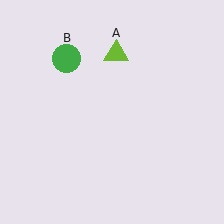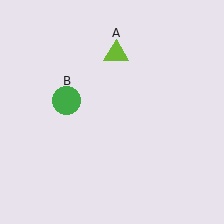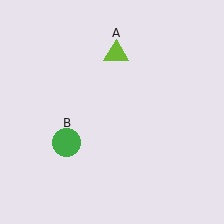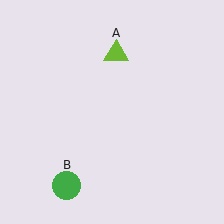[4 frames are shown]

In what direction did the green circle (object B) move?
The green circle (object B) moved down.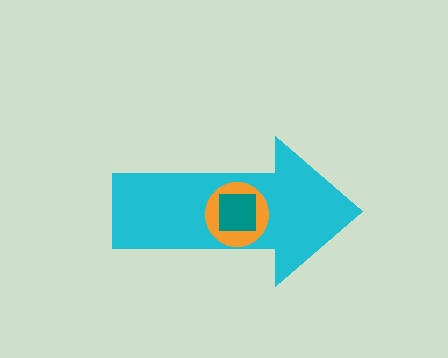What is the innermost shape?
The teal square.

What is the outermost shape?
The cyan arrow.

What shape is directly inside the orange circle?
The teal square.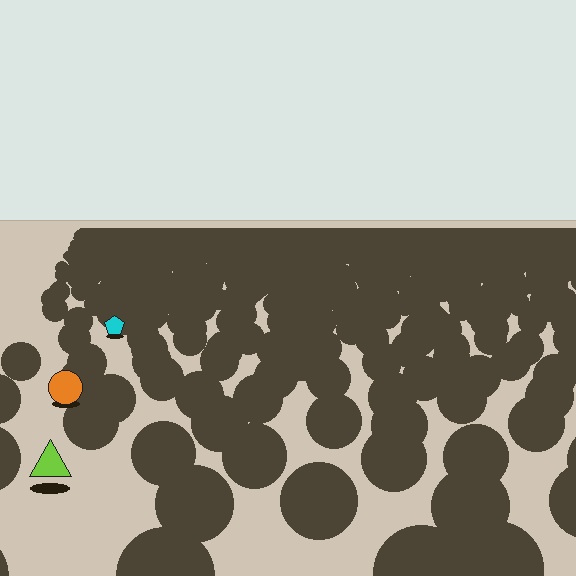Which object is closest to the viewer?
The lime triangle is closest. The texture marks near it are larger and more spread out.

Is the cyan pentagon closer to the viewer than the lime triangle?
No. The lime triangle is closer — you can tell from the texture gradient: the ground texture is coarser near it.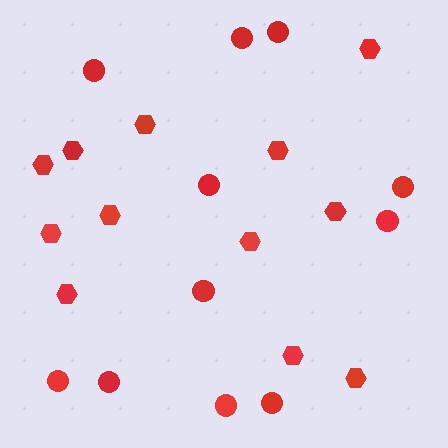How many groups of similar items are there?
There are 2 groups: one group of circles (11) and one group of hexagons (12).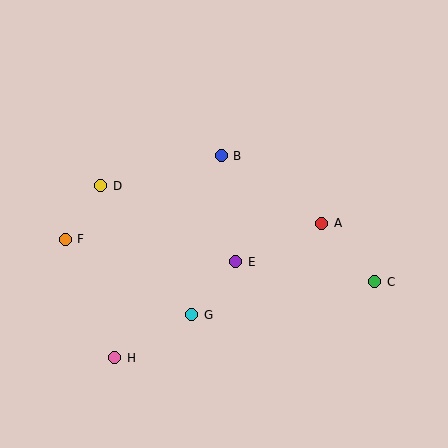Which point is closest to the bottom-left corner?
Point H is closest to the bottom-left corner.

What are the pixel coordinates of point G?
Point G is at (192, 315).